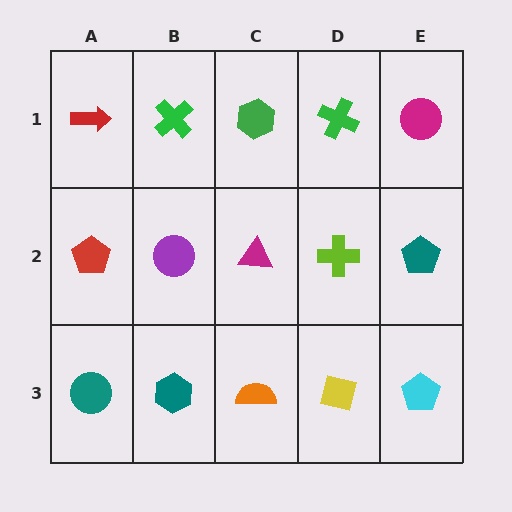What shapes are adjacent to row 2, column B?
A green cross (row 1, column B), a teal hexagon (row 3, column B), a red pentagon (row 2, column A), a magenta triangle (row 2, column C).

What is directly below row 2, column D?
A yellow square.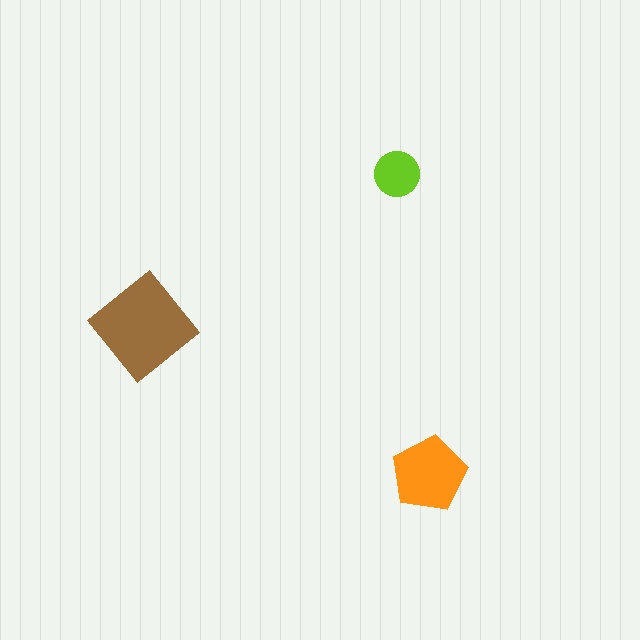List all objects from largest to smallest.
The brown diamond, the orange pentagon, the lime circle.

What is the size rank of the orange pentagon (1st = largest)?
2nd.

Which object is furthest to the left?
The brown diamond is leftmost.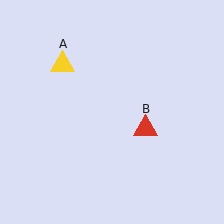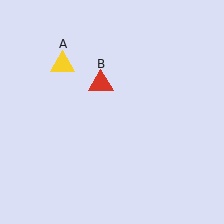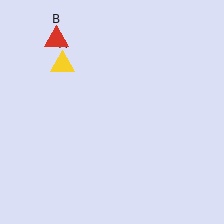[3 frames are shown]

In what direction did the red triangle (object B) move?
The red triangle (object B) moved up and to the left.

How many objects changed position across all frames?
1 object changed position: red triangle (object B).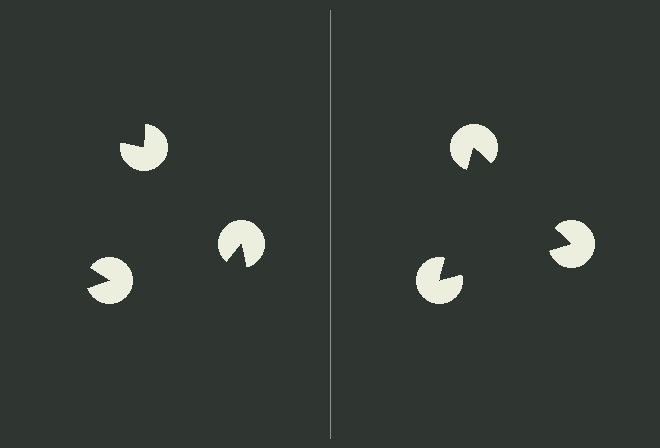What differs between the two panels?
The pac-man discs are positioned identically on both sides; only the wedge orientations differ. On the right they align to a triangle; on the left they are misaligned.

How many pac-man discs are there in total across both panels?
6 — 3 on each side.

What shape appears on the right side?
An illusory triangle.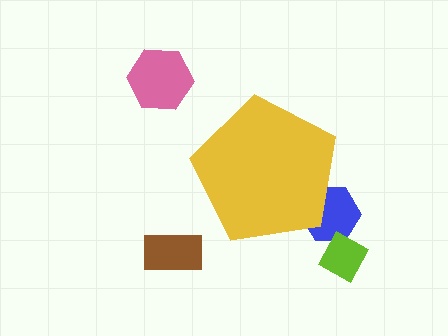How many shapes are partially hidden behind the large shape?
1 shape is partially hidden.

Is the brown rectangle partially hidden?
No, the brown rectangle is fully visible.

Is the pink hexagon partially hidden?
No, the pink hexagon is fully visible.